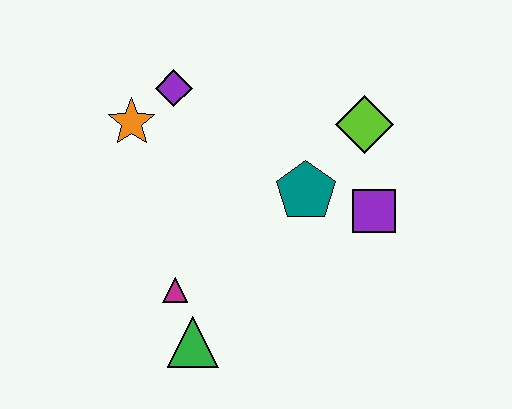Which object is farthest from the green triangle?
The lime diamond is farthest from the green triangle.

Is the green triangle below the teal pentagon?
Yes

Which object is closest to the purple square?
The teal pentagon is closest to the purple square.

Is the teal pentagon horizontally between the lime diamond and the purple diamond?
Yes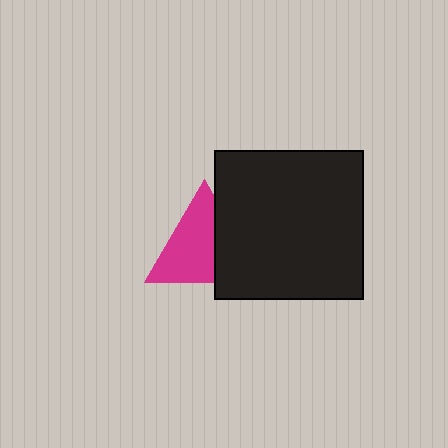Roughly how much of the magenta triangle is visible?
About half of it is visible (roughly 64%).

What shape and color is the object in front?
The object in front is a black square.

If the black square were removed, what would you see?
You would see the complete magenta triangle.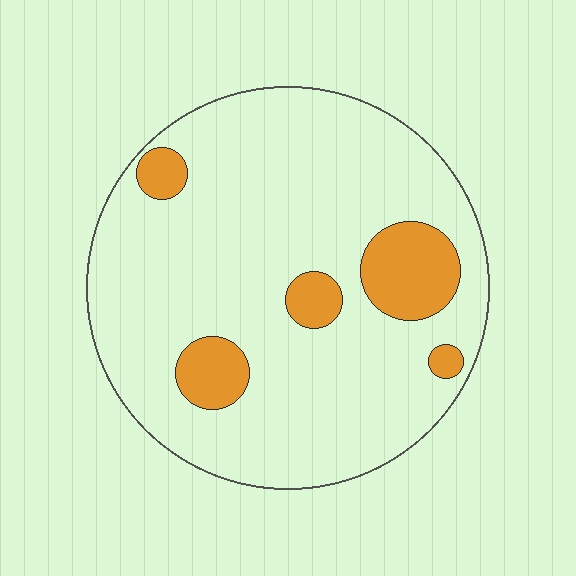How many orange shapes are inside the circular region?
5.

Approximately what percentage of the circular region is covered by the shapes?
Approximately 15%.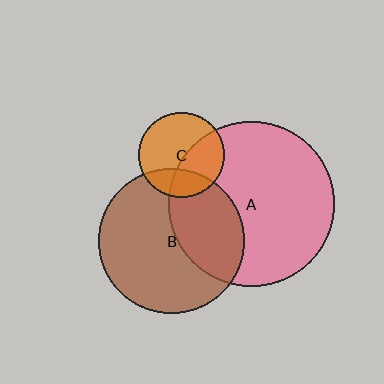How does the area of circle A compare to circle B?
Approximately 1.3 times.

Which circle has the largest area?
Circle A (pink).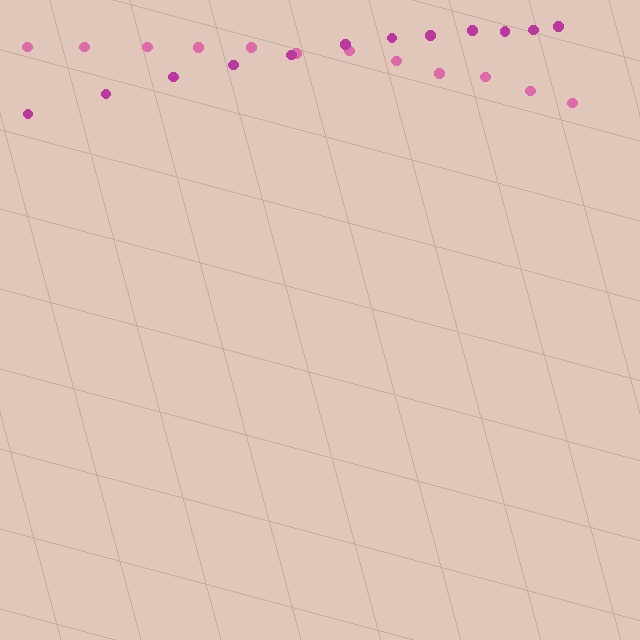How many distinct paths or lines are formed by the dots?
There are 2 distinct paths.